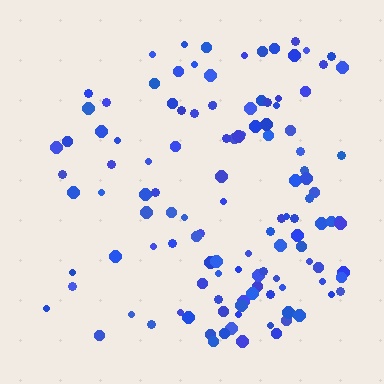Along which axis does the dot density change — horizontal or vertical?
Horizontal.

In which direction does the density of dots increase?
From left to right, with the right side densest.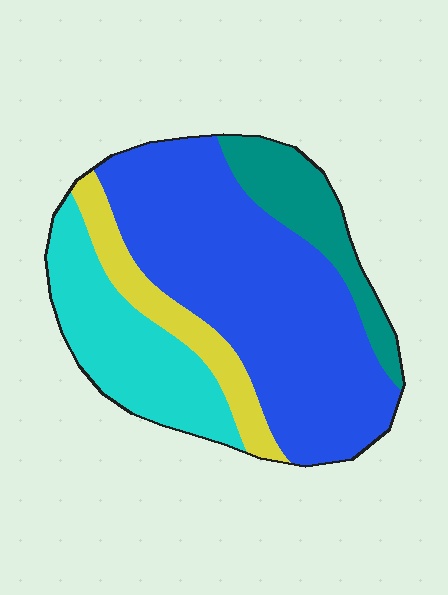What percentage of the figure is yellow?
Yellow covers around 10% of the figure.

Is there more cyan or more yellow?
Cyan.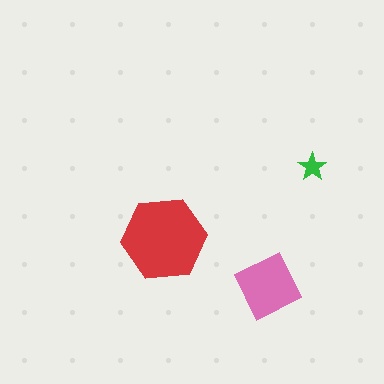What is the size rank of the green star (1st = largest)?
3rd.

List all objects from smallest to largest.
The green star, the pink diamond, the red hexagon.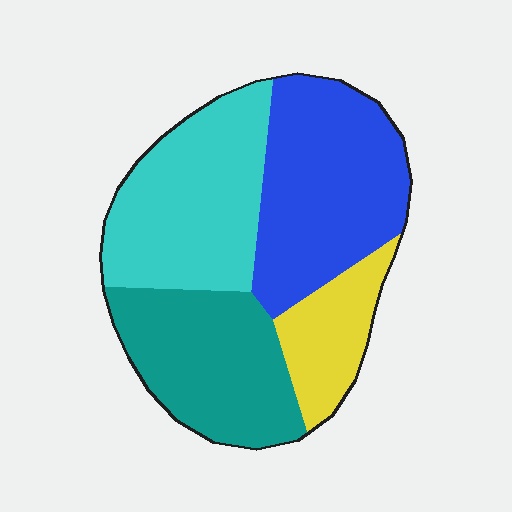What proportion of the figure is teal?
Teal takes up between a quarter and a half of the figure.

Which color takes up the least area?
Yellow, at roughly 15%.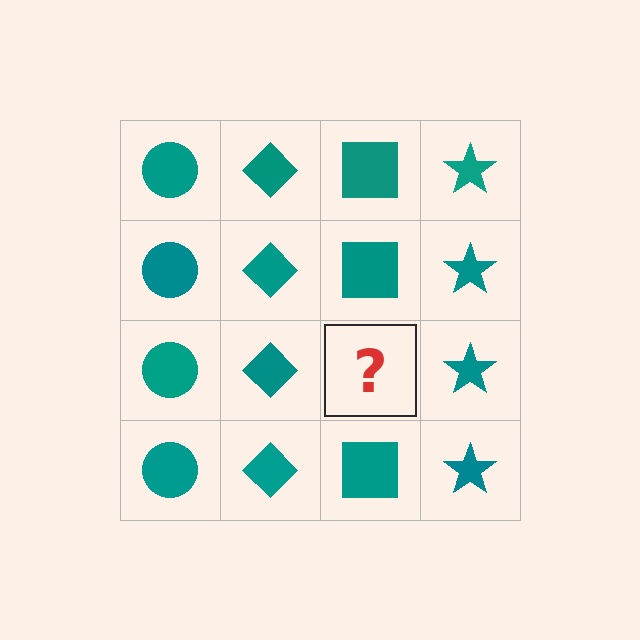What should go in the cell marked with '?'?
The missing cell should contain a teal square.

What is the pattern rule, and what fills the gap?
The rule is that each column has a consistent shape. The gap should be filled with a teal square.